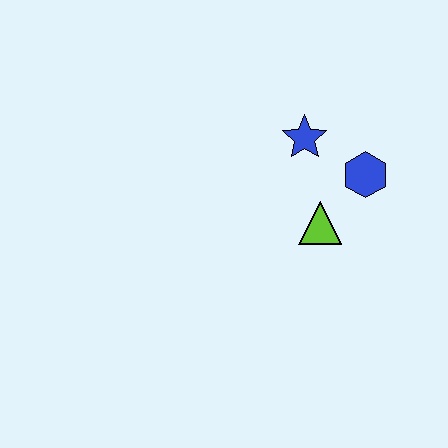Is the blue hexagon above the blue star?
No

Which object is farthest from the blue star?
The lime triangle is farthest from the blue star.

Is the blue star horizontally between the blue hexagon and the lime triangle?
No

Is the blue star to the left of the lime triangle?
Yes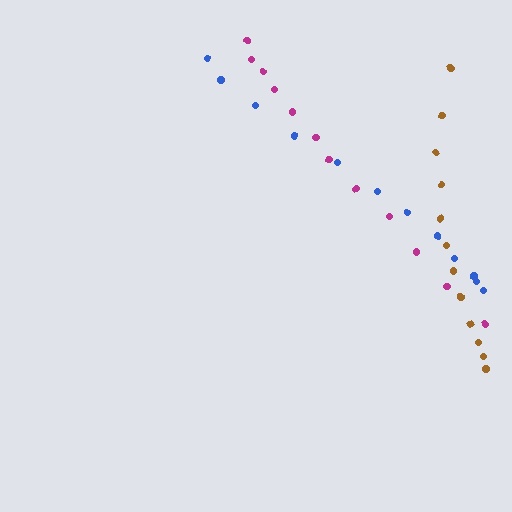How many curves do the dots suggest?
There are 3 distinct paths.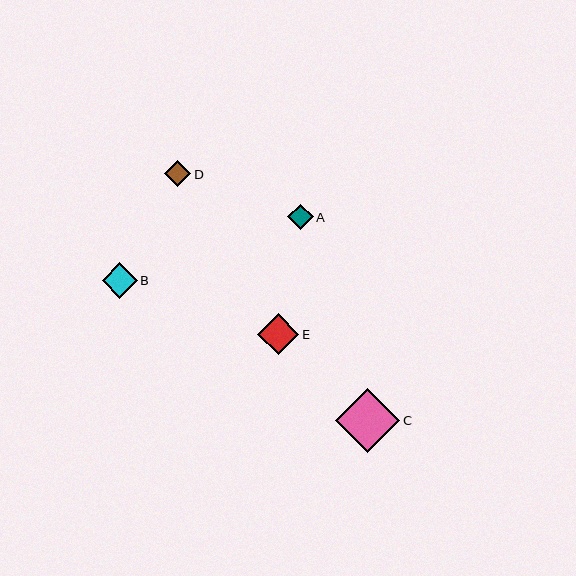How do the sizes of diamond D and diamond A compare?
Diamond D and diamond A are approximately the same size.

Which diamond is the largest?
Diamond C is the largest with a size of approximately 64 pixels.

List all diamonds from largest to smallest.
From largest to smallest: C, E, B, D, A.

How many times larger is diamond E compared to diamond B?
Diamond E is approximately 1.2 times the size of diamond B.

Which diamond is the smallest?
Diamond A is the smallest with a size of approximately 25 pixels.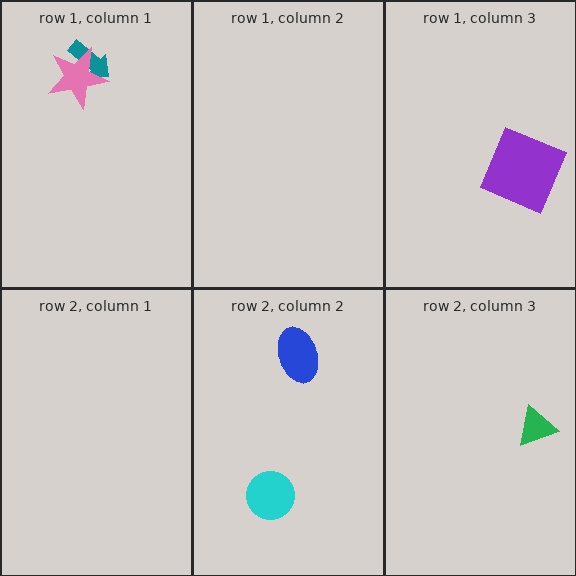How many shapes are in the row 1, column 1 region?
2.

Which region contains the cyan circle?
The row 2, column 2 region.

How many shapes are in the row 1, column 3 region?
1.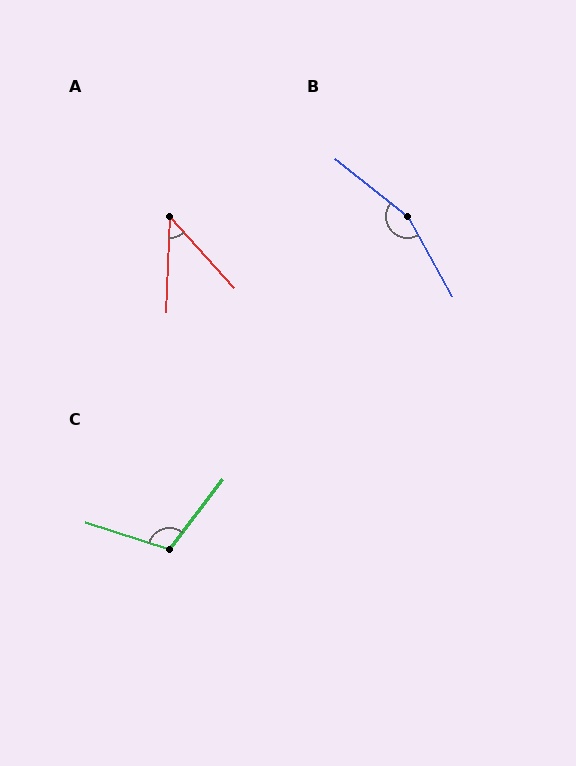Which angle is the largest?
B, at approximately 157 degrees.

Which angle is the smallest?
A, at approximately 44 degrees.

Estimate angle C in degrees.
Approximately 110 degrees.